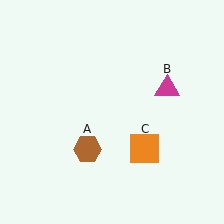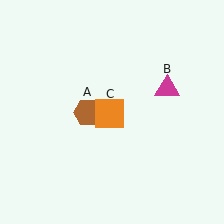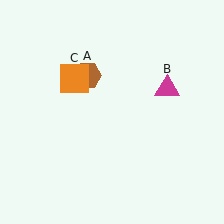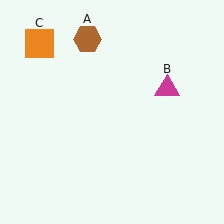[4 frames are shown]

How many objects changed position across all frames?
2 objects changed position: brown hexagon (object A), orange square (object C).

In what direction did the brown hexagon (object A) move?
The brown hexagon (object A) moved up.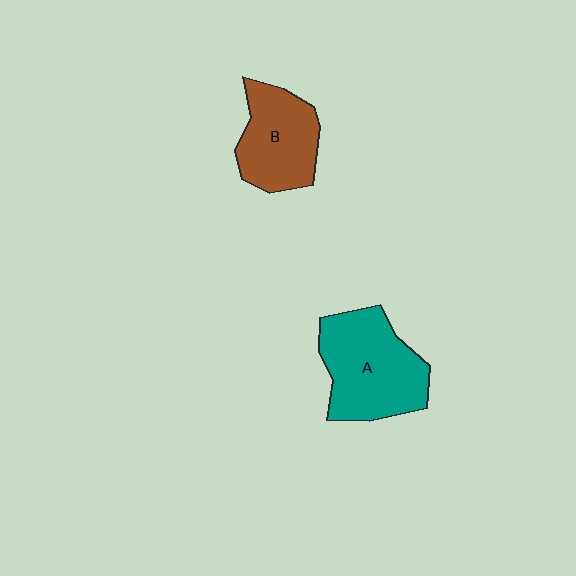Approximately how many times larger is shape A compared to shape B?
Approximately 1.3 times.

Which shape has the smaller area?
Shape B (brown).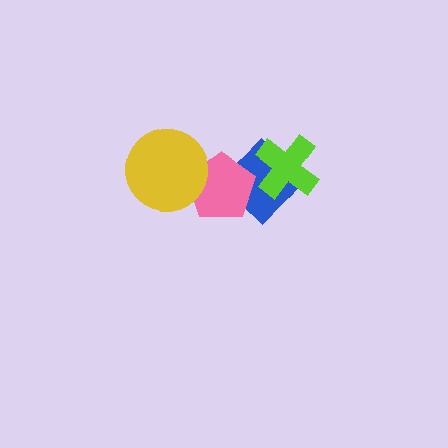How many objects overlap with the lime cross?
1 object overlaps with the lime cross.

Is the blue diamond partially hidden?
Yes, it is partially covered by another shape.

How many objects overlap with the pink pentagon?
2 objects overlap with the pink pentagon.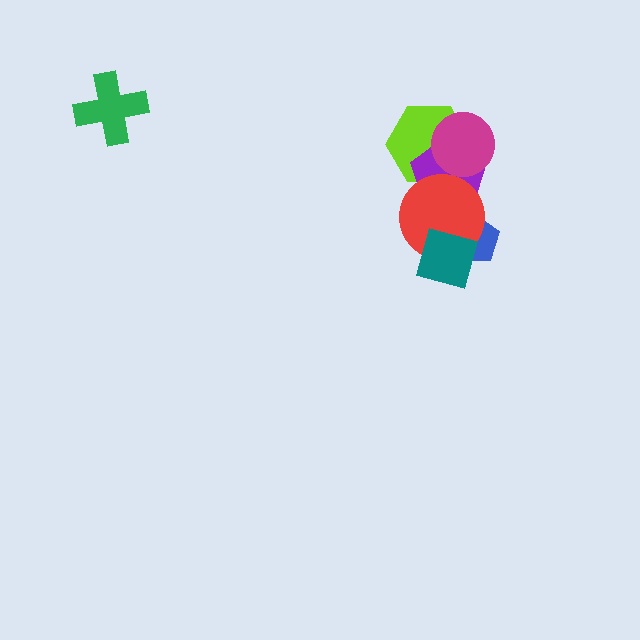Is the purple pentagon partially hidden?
Yes, it is partially covered by another shape.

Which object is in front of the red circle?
The teal diamond is in front of the red circle.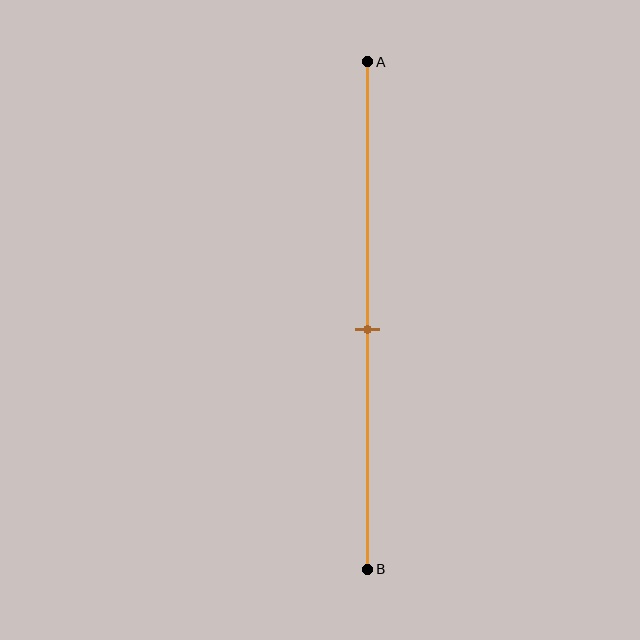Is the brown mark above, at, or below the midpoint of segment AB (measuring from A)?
The brown mark is approximately at the midpoint of segment AB.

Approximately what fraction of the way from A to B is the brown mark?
The brown mark is approximately 55% of the way from A to B.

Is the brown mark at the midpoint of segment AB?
Yes, the mark is approximately at the midpoint.